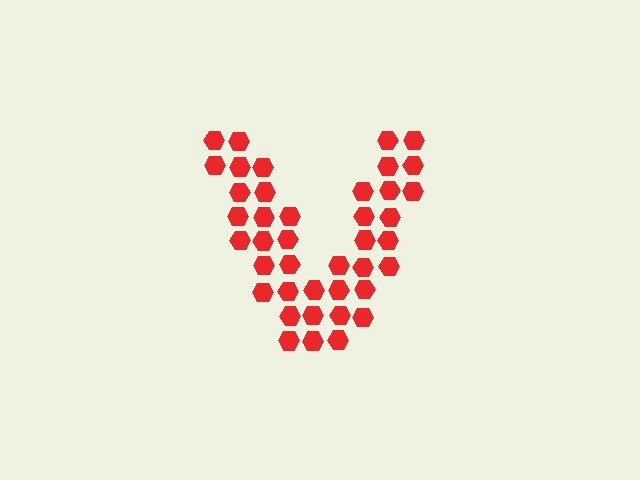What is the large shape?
The large shape is the letter V.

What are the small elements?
The small elements are hexagons.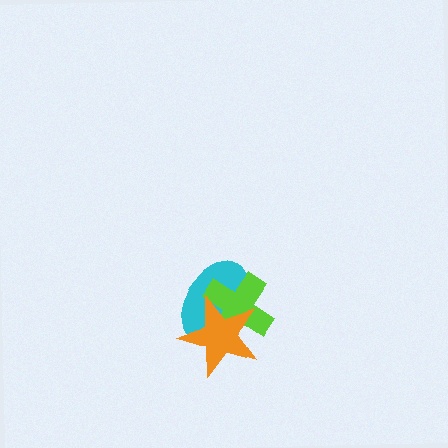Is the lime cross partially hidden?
Yes, it is partially covered by another shape.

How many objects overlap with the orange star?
2 objects overlap with the orange star.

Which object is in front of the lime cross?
The orange star is in front of the lime cross.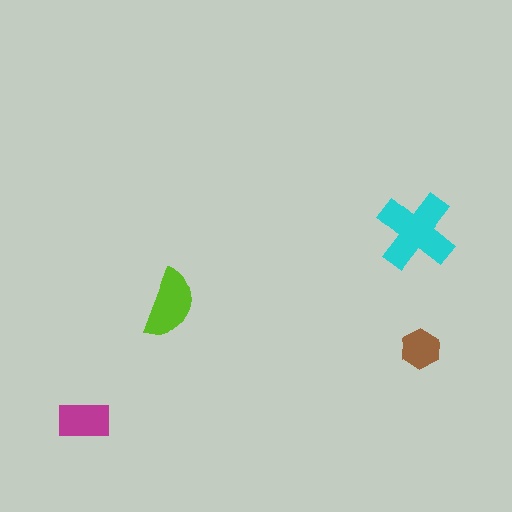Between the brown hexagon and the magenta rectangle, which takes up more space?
The magenta rectangle.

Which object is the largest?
The cyan cross.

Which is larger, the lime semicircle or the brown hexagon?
The lime semicircle.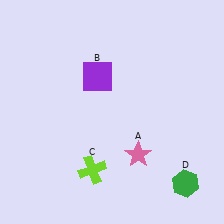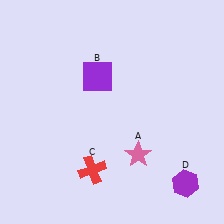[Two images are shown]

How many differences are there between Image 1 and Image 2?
There are 2 differences between the two images.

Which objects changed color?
C changed from lime to red. D changed from green to purple.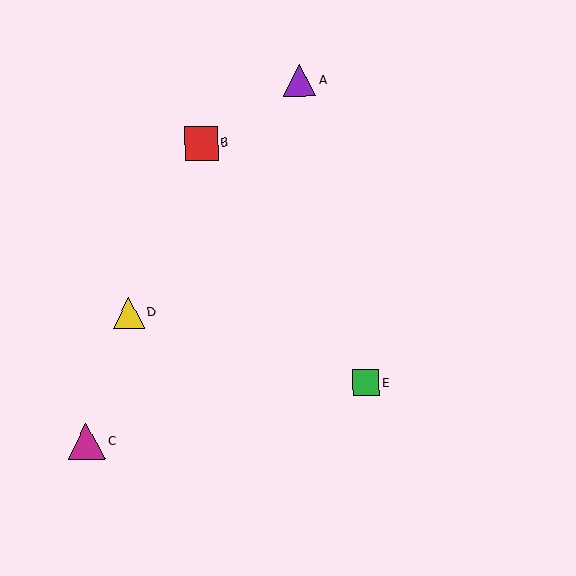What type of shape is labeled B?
Shape B is a red square.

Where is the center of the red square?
The center of the red square is at (201, 144).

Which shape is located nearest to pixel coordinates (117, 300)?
The yellow triangle (labeled D) at (129, 313) is nearest to that location.